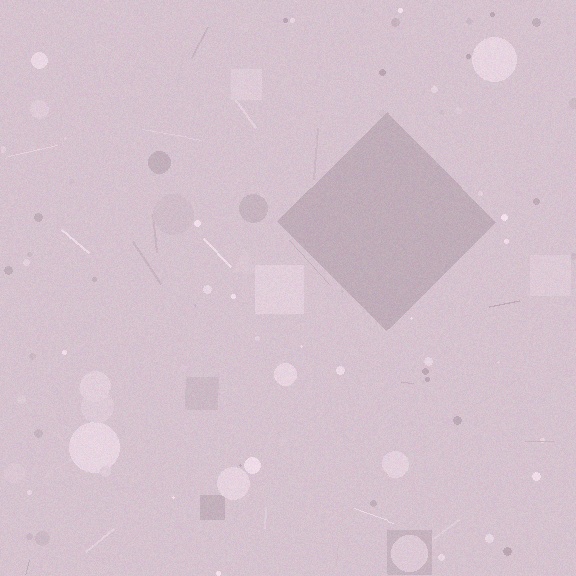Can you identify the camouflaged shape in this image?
The camouflaged shape is a diamond.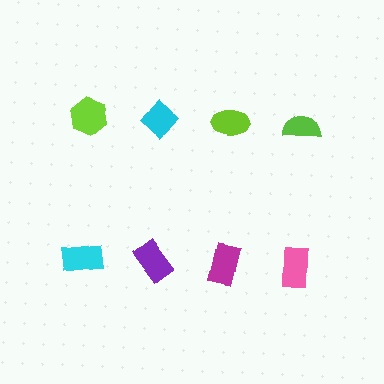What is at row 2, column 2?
A purple rectangle.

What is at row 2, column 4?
A pink rectangle.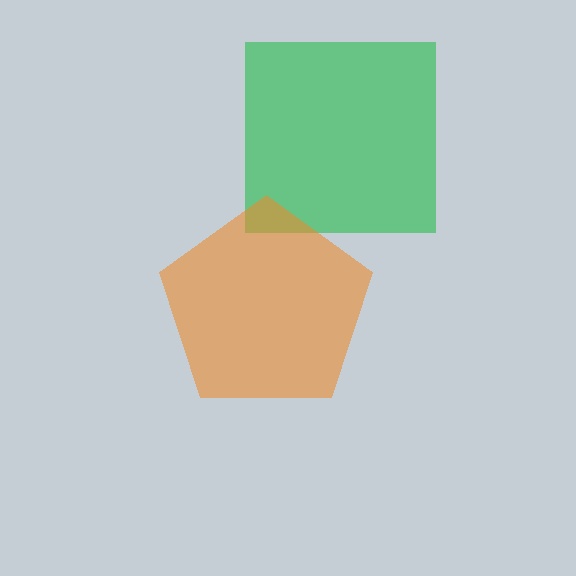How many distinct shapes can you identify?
There are 2 distinct shapes: a green square, an orange pentagon.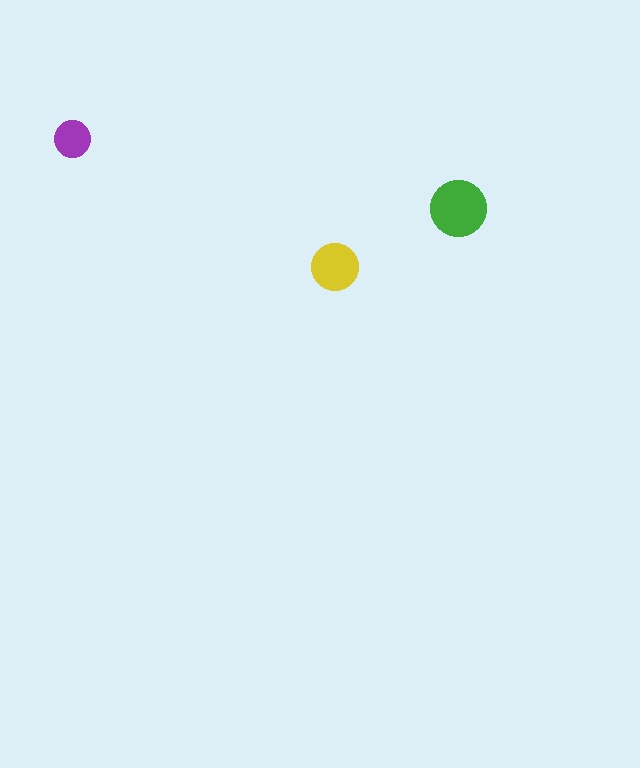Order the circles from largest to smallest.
the green one, the yellow one, the purple one.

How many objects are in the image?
There are 3 objects in the image.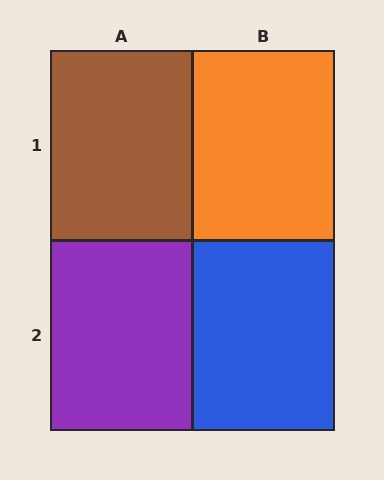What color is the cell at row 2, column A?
Purple.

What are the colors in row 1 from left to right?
Brown, orange.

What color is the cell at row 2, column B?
Blue.